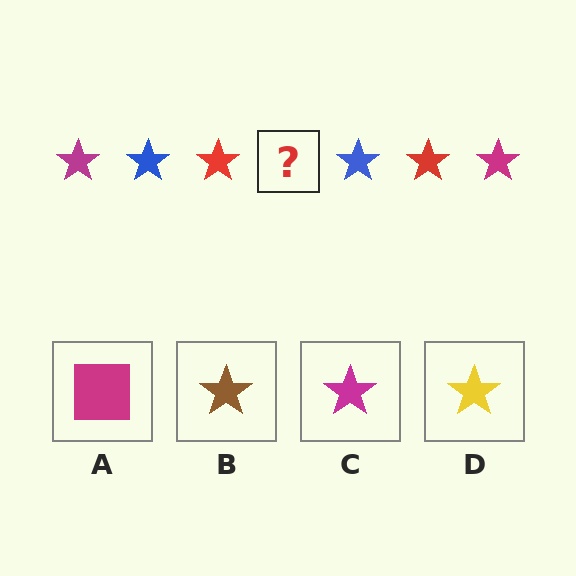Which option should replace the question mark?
Option C.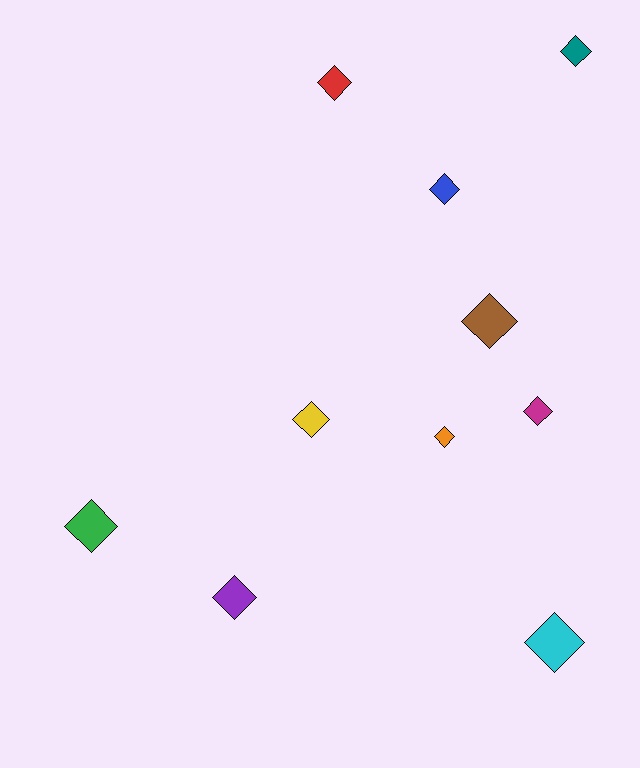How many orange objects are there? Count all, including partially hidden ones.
There is 1 orange object.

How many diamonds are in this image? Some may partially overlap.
There are 10 diamonds.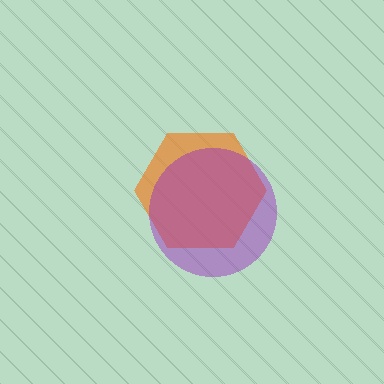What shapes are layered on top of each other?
The layered shapes are: an orange hexagon, a purple circle.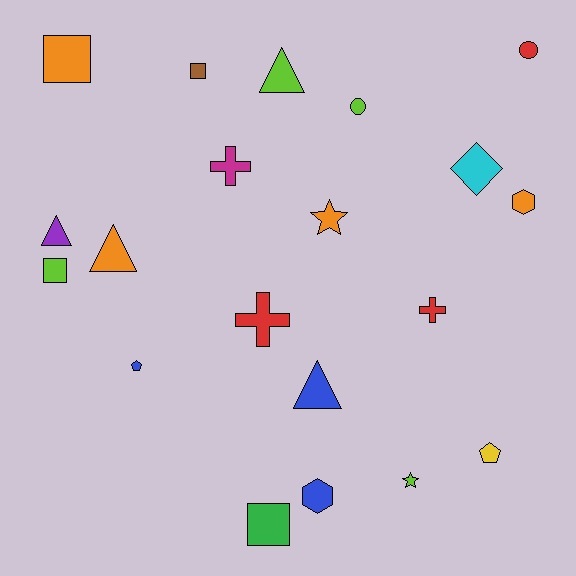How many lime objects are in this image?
There are 4 lime objects.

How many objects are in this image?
There are 20 objects.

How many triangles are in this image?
There are 4 triangles.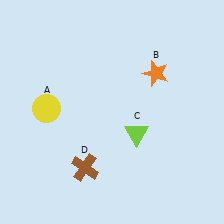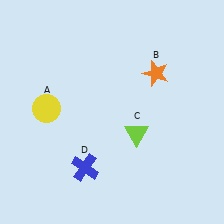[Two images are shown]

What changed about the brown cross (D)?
In Image 1, D is brown. In Image 2, it changed to blue.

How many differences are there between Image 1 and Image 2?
There is 1 difference between the two images.